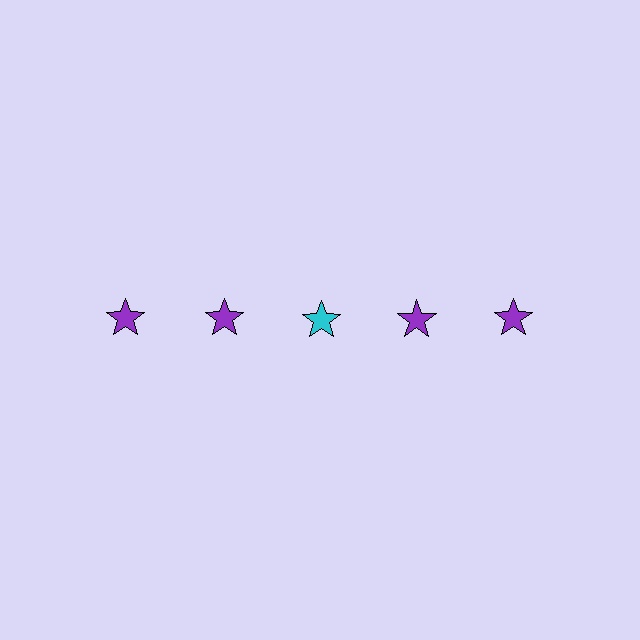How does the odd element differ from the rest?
It has a different color: cyan instead of purple.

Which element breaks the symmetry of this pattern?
The cyan star in the top row, center column breaks the symmetry. All other shapes are purple stars.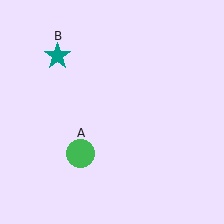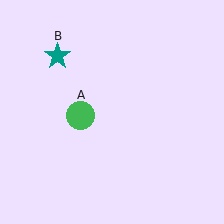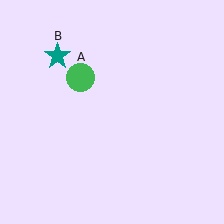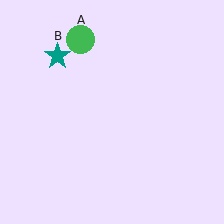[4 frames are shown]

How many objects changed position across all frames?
1 object changed position: green circle (object A).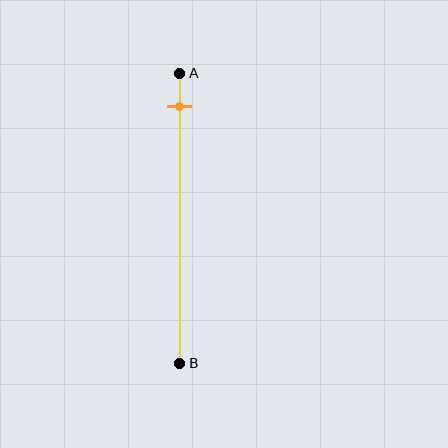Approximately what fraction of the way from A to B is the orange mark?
The orange mark is approximately 10% of the way from A to B.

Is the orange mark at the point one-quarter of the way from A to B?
No, the mark is at about 10% from A, not at the 25% one-quarter point.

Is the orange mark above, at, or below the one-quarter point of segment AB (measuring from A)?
The orange mark is above the one-quarter point of segment AB.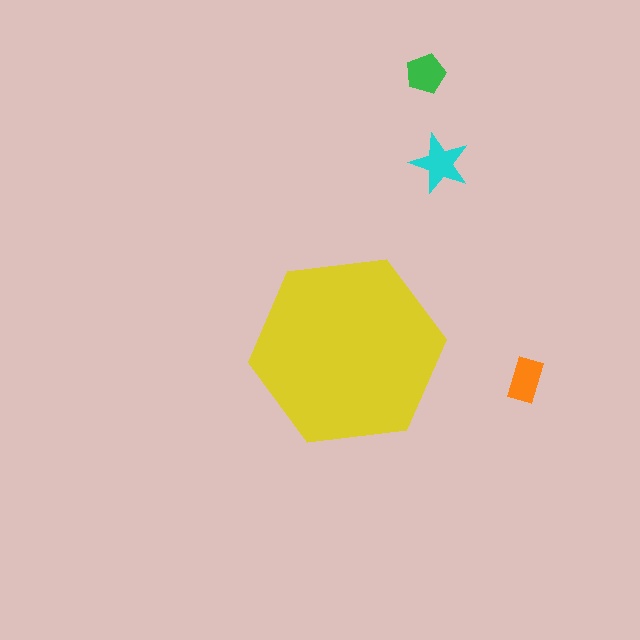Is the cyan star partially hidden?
No, the cyan star is fully visible.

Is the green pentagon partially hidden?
No, the green pentagon is fully visible.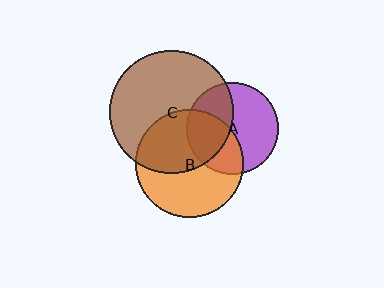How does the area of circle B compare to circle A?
Approximately 1.4 times.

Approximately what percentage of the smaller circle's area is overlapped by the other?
Approximately 50%.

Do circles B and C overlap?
Yes.